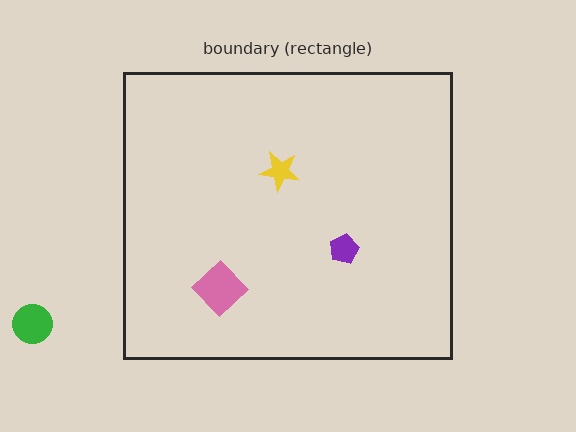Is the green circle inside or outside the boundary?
Outside.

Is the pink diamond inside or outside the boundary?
Inside.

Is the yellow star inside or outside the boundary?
Inside.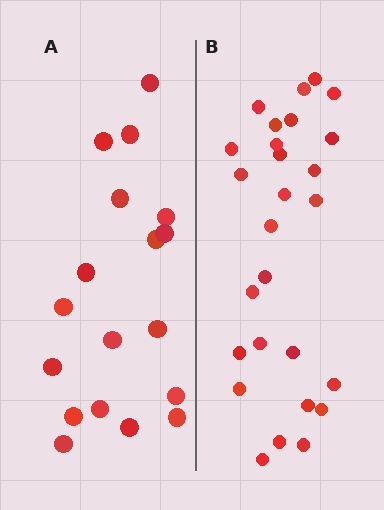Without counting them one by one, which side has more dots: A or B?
Region B (the right region) has more dots.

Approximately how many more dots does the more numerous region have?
Region B has roughly 8 or so more dots than region A.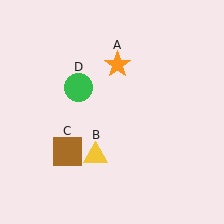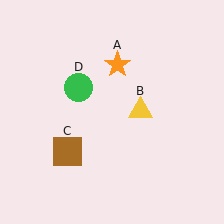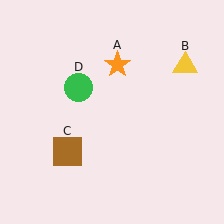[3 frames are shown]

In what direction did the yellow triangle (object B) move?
The yellow triangle (object B) moved up and to the right.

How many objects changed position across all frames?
1 object changed position: yellow triangle (object B).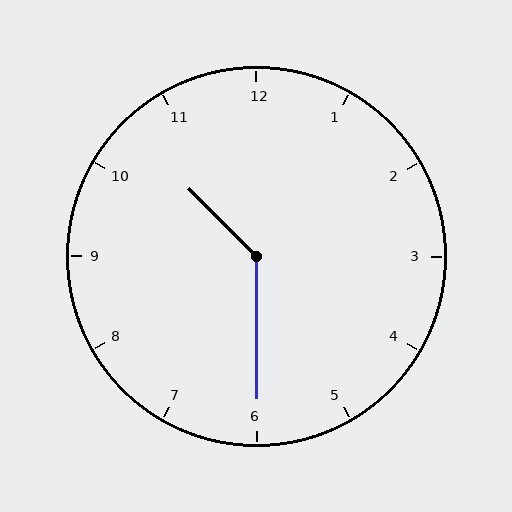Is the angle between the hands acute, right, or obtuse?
It is obtuse.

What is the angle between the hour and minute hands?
Approximately 135 degrees.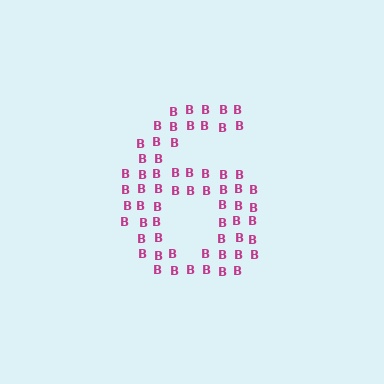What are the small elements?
The small elements are letter B's.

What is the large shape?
The large shape is the digit 6.